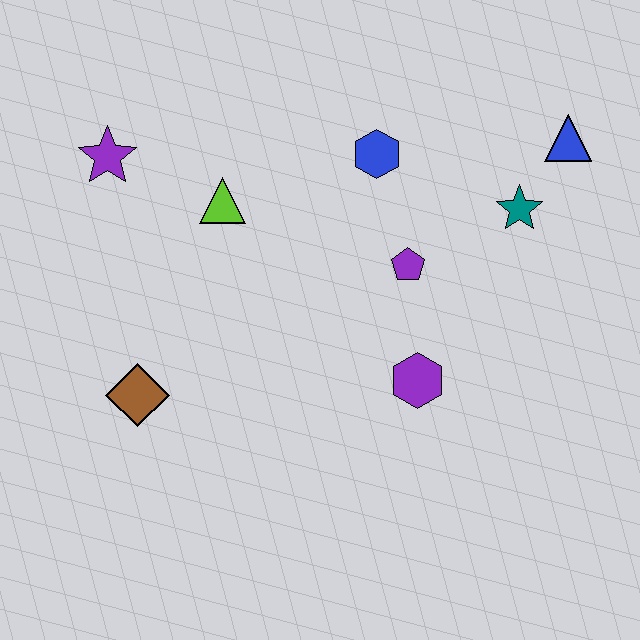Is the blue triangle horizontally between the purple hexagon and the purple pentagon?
No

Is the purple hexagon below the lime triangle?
Yes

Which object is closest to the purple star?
The lime triangle is closest to the purple star.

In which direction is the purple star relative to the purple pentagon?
The purple star is to the left of the purple pentagon.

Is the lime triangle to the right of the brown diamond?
Yes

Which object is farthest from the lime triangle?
The blue triangle is farthest from the lime triangle.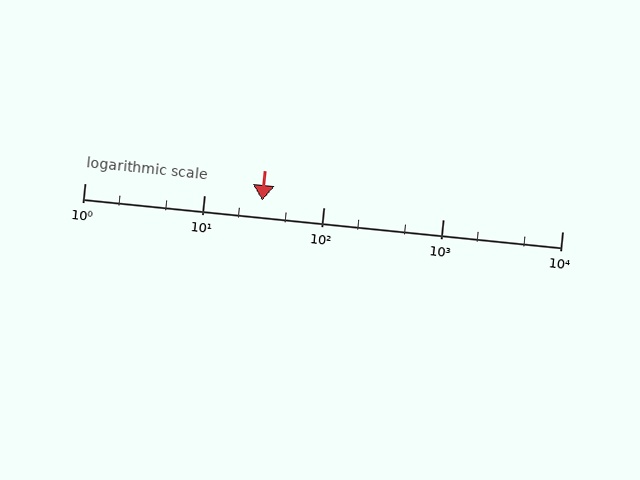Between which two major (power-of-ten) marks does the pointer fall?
The pointer is between 10 and 100.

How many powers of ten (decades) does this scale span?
The scale spans 4 decades, from 1 to 10000.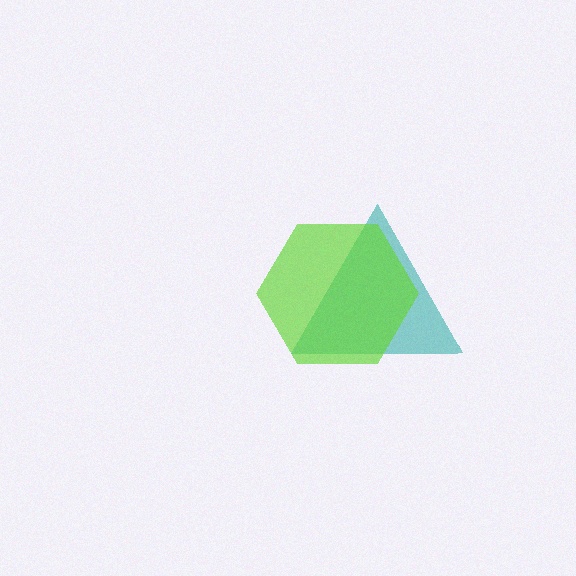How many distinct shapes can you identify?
There are 2 distinct shapes: a teal triangle, a lime hexagon.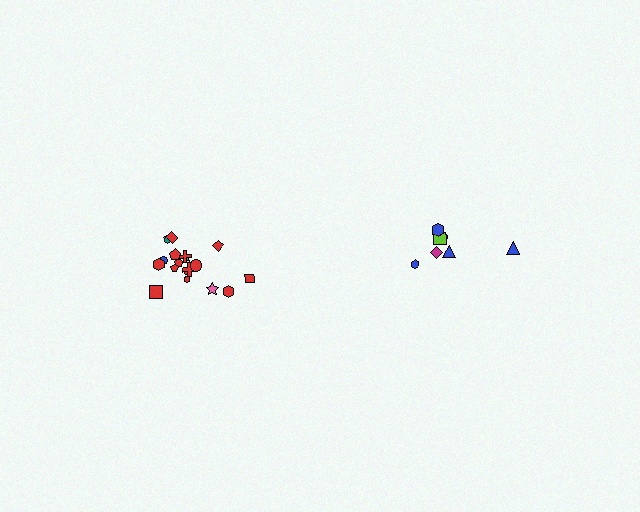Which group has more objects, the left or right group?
The left group.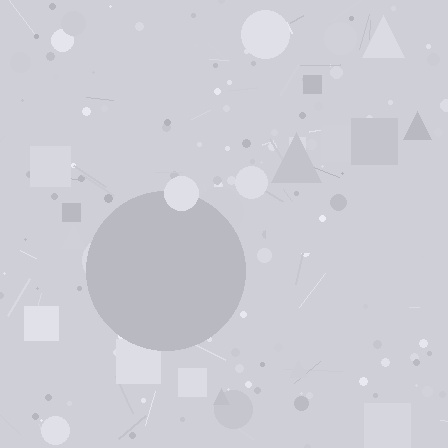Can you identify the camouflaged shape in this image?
The camouflaged shape is a circle.